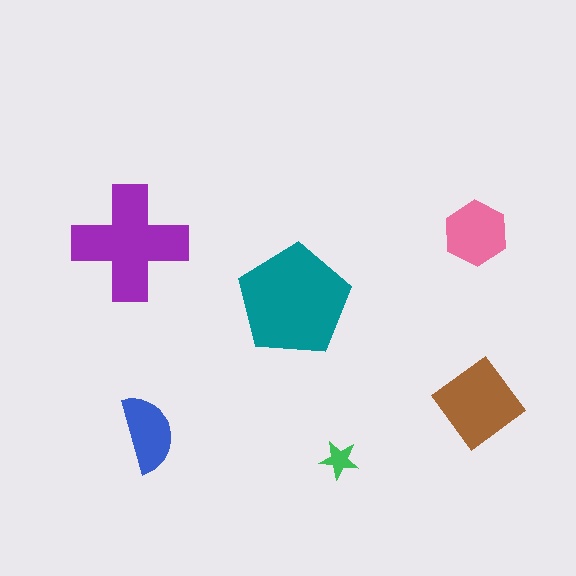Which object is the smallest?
The green star.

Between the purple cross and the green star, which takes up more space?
The purple cross.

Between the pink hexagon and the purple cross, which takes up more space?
The purple cross.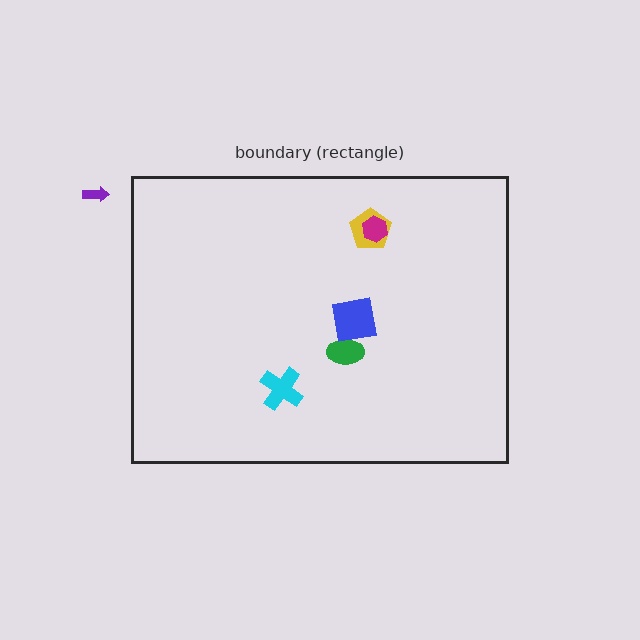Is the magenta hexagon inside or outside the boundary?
Inside.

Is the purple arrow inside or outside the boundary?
Outside.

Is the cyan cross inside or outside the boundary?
Inside.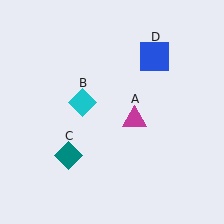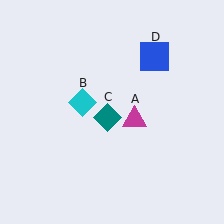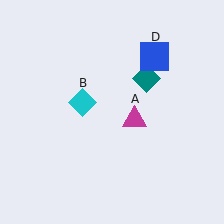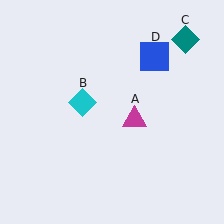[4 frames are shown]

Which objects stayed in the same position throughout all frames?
Magenta triangle (object A) and cyan diamond (object B) and blue square (object D) remained stationary.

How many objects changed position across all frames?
1 object changed position: teal diamond (object C).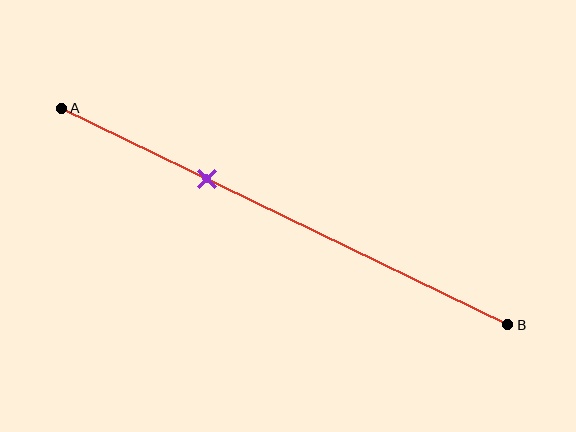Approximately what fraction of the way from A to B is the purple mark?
The purple mark is approximately 35% of the way from A to B.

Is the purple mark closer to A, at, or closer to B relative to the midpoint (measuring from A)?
The purple mark is closer to point A than the midpoint of segment AB.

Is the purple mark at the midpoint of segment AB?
No, the mark is at about 35% from A, not at the 50% midpoint.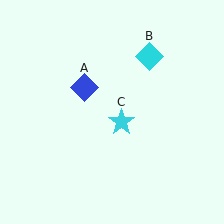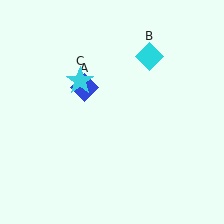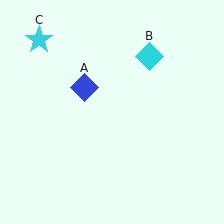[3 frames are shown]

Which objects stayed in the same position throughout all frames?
Blue diamond (object A) and cyan diamond (object B) remained stationary.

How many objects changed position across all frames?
1 object changed position: cyan star (object C).